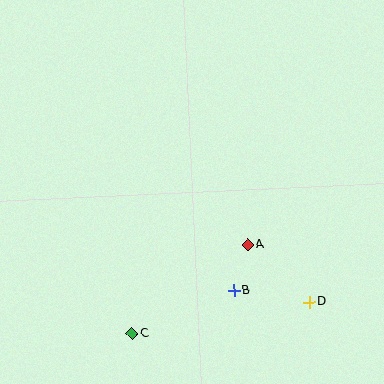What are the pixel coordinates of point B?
Point B is at (234, 290).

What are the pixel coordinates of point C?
Point C is at (132, 333).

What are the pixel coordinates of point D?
Point D is at (309, 302).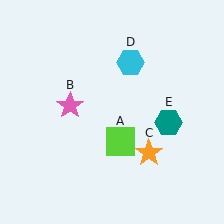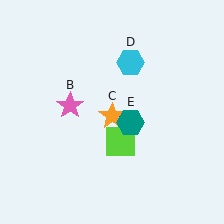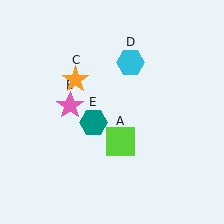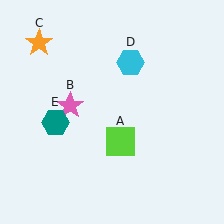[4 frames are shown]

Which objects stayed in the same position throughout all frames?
Lime square (object A) and pink star (object B) and cyan hexagon (object D) remained stationary.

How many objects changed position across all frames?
2 objects changed position: orange star (object C), teal hexagon (object E).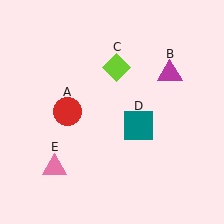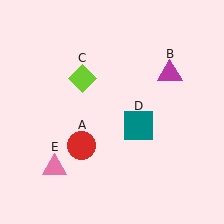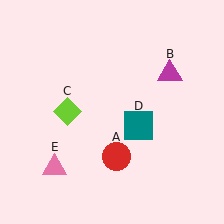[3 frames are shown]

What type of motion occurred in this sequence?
The red circle (object A), lime diamond (object C) rotated counterclockwise around the center of the scene.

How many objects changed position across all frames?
2 objects changed position: red circle (object A), lime diamond (object C).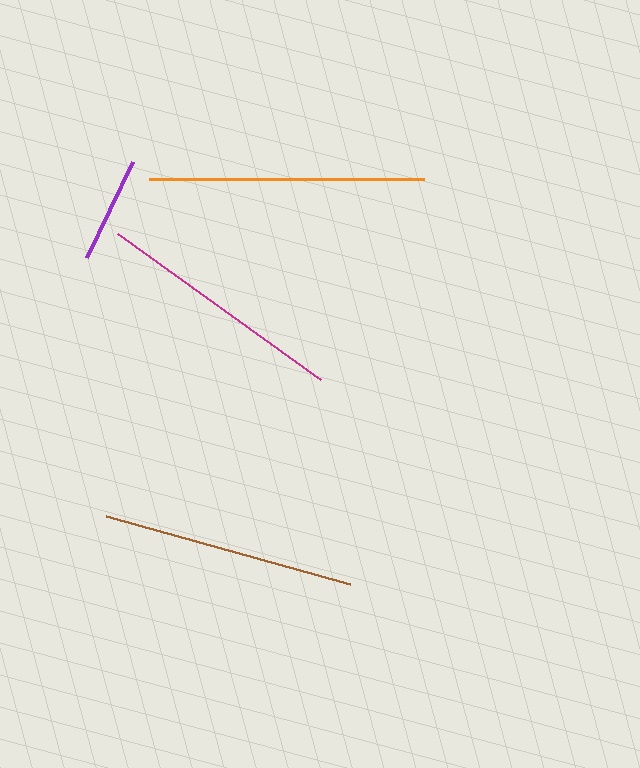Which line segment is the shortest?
The purple line is the shortest at approximately 106 pixels.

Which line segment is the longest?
The orange line is the longest at approximately 275 pixels.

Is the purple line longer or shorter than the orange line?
The orange line is longer than the purple line.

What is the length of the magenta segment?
The magenta segment is approximately 250 pixels long.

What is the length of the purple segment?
The purple segment is approximately 106 pixels long.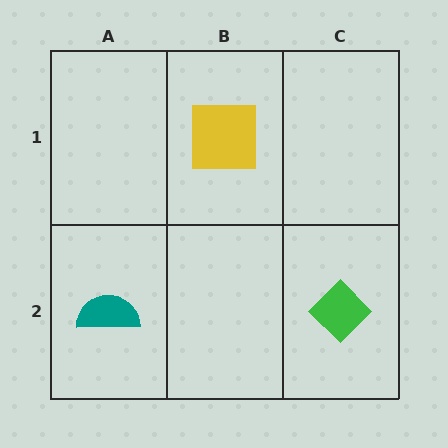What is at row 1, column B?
A yellow square.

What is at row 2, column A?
A teal semicircle.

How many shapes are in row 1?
1 shape.